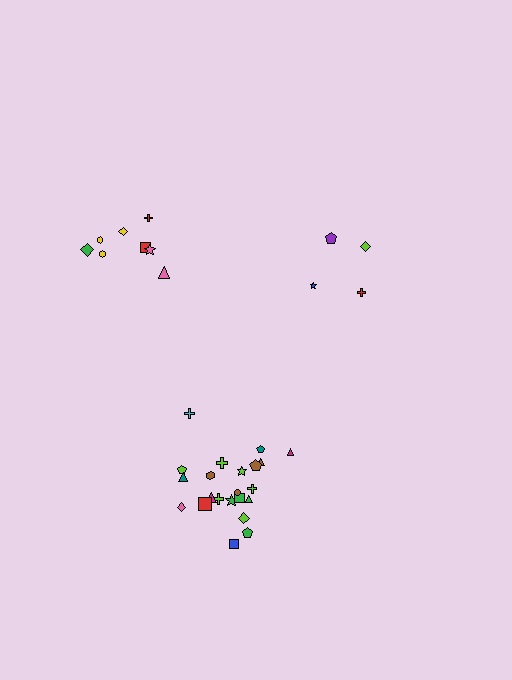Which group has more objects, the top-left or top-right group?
The top-left group.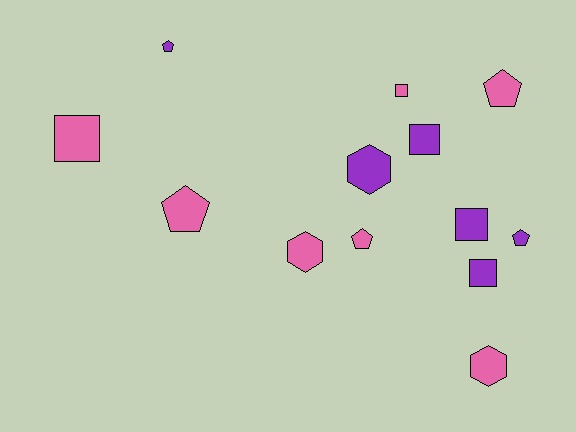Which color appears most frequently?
Pink, with 7 objects.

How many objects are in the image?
There are 13 objects.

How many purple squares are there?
There are 3 purple squares.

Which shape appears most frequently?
Square, with 5 objects.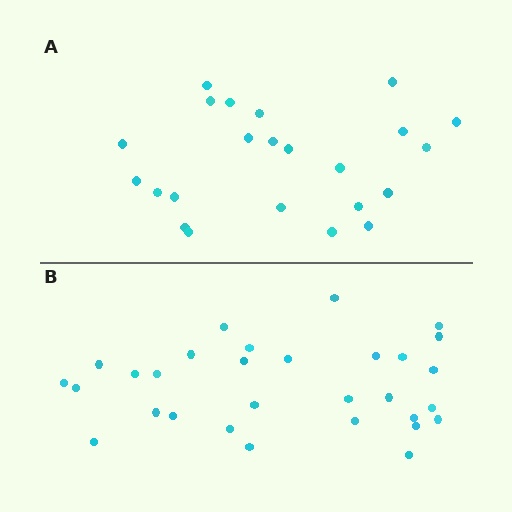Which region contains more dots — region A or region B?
Region B (the bottom region) has more dots.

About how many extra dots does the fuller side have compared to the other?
Region B has roughly 8 or so more dots than region A.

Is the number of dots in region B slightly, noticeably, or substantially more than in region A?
Region B has noticeably more, but not dramatically so. The ratio is roughly 1.3 to 1.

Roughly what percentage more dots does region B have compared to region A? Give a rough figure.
About 30% more.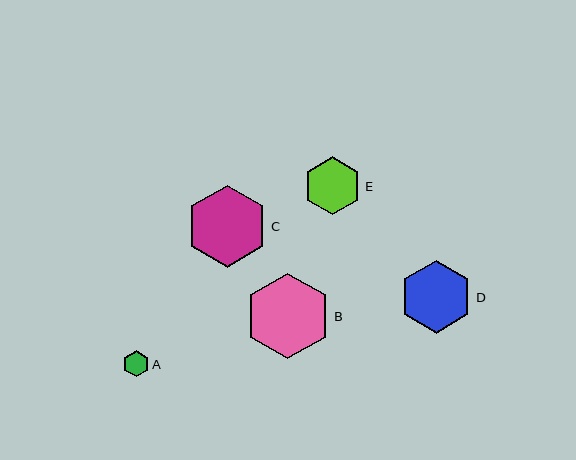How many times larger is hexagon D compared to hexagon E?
Hexagon D is approximately 1.3 times the size of hexagon E.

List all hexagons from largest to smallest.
From largest to smallest: B, C, D, E, A.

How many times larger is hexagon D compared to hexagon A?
Hexagon D is approximately 2.8 times the size of hexagon A.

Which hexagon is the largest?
Hexagon B is the largest with a size of approximately 86 pixels.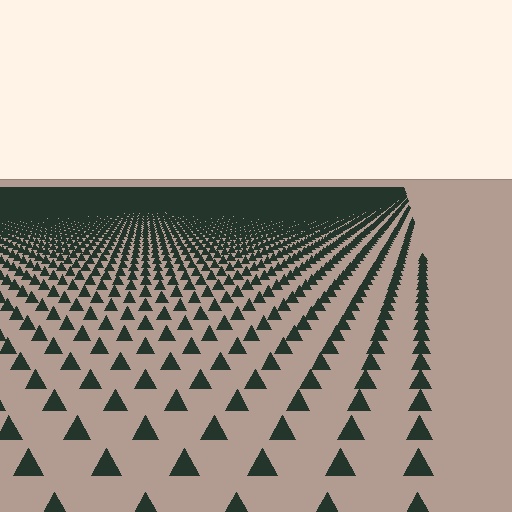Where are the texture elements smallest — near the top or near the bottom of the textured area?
Near the top.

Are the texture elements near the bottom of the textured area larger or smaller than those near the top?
Larger. Near the bottom, elements are closer to the viewer and appear at a bigger on-screen size.